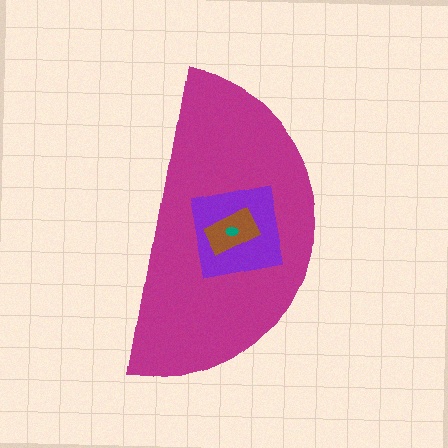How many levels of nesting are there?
4.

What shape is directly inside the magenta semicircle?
The purple square.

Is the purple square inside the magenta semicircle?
Yes.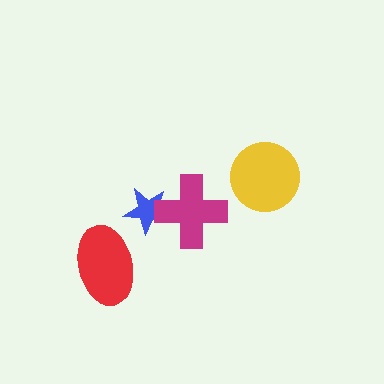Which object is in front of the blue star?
The magenta cross is in front of the blue star.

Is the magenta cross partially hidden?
No, no other shape covers it.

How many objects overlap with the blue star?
1 object overlaps with the blue star.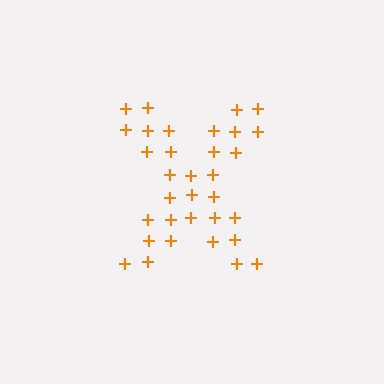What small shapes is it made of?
It is made of small plus signs.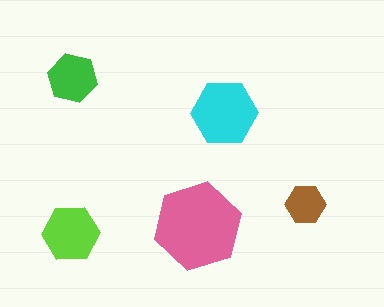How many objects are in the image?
There are 5 objects in the image.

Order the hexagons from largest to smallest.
the pink one, the cyan one, the lime one, the green one, the brown one.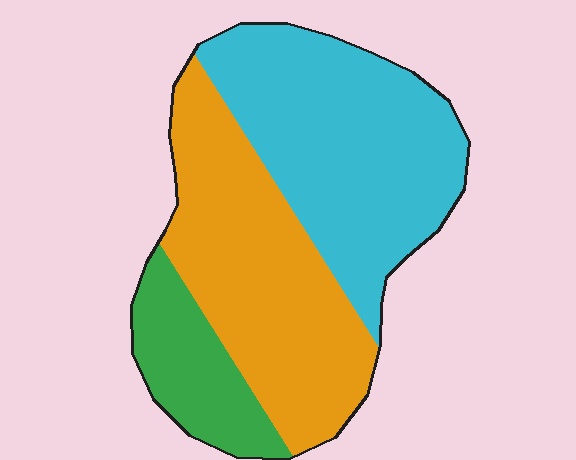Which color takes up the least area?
Green, at roughly 15%.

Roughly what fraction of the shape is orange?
Orange takes up between a quarter and a half of the shape.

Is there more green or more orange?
Orange.